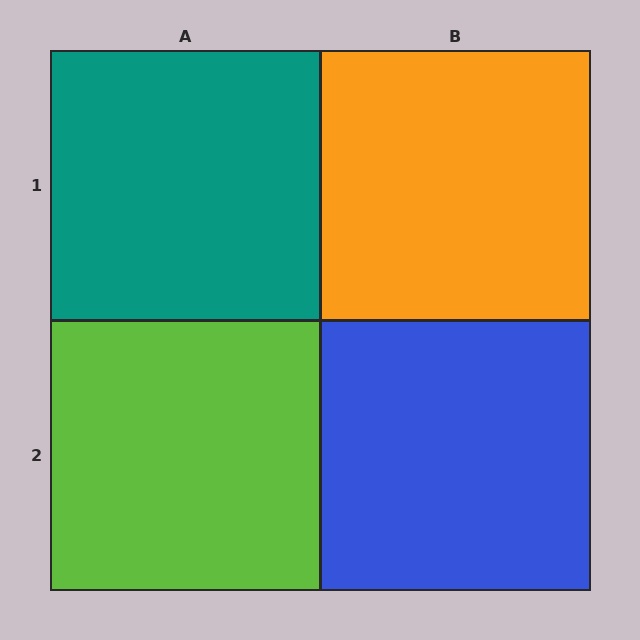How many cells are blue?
1 cell is blue.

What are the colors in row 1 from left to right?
Teal, orange.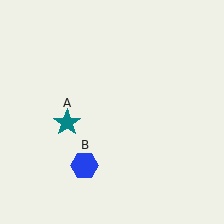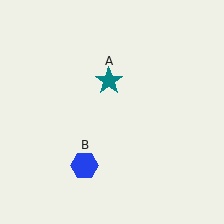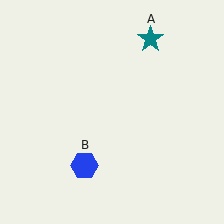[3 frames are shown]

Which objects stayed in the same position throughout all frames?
Blue hexagon (object B) remained stationary.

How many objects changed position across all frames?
1 object changed position: teal star (object A).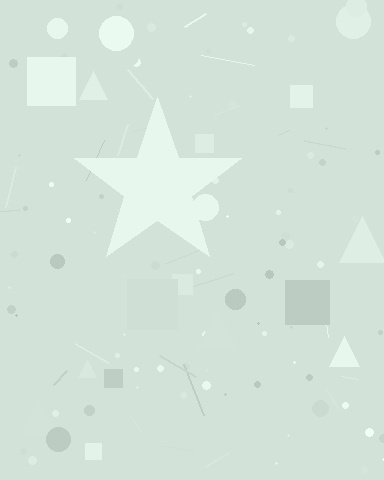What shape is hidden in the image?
A star is hidden in the image.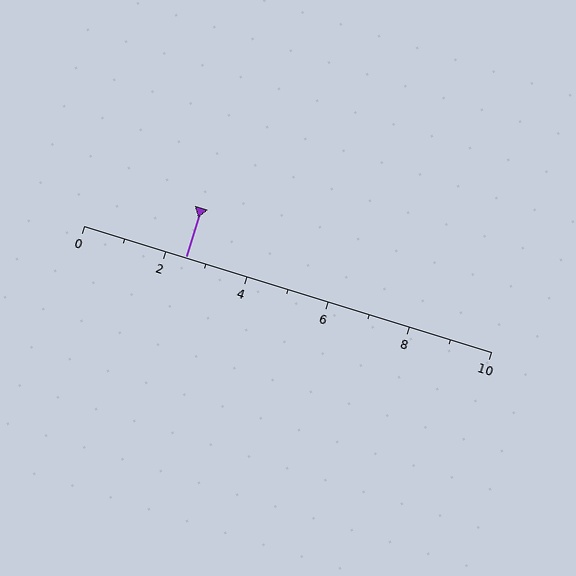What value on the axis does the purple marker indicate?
The marker indicates approximately 2.5.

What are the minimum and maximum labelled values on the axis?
The axis runs from 0 to 10.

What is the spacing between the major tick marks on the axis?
The major ticks are spaced 2 apart.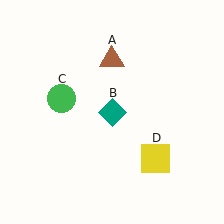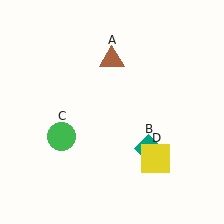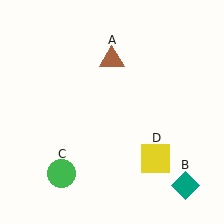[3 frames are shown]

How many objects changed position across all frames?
2 objects changed position: teal diamond (object B), green circle (object C).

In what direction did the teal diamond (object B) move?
The teal diamond (object B) moved down and to the right.